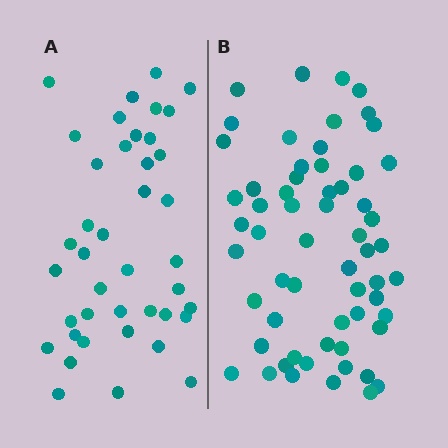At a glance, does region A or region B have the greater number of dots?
Region B (the right region) has more dots.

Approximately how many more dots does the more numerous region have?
Region B has approximately 20 more dots than region A.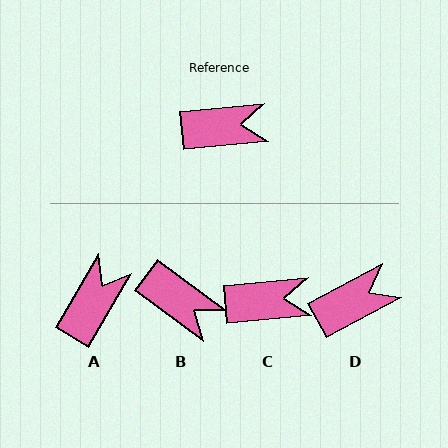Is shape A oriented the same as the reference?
No, it is off by about 54 degrees.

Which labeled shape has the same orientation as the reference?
C.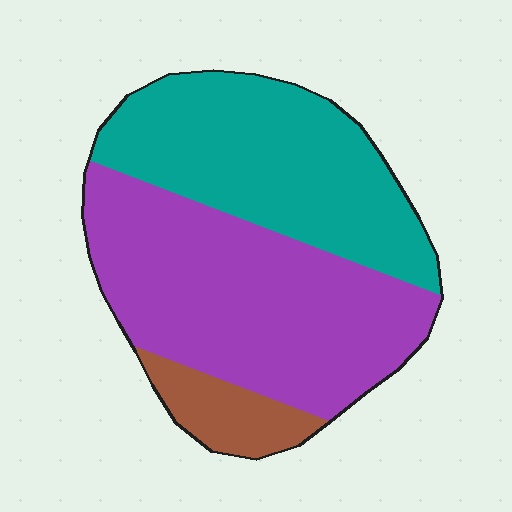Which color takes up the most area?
Purple, at roughly 50%.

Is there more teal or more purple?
Purple.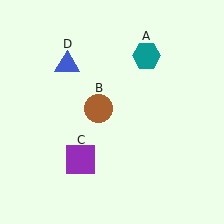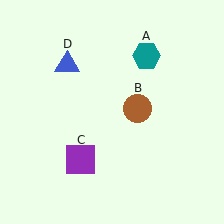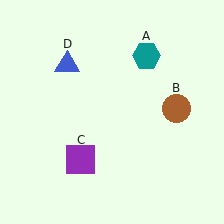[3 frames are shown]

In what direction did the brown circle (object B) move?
The brown circle (object B) moved right.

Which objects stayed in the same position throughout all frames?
Teal hexagon (object A) and purple square (object C) and blue triangle (object D) remained stationary.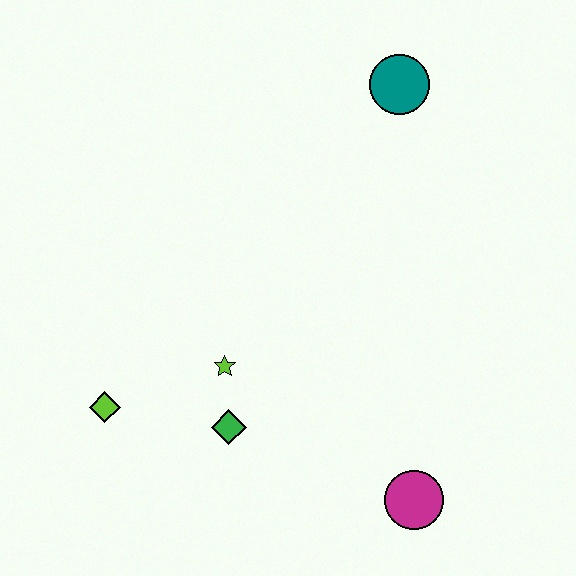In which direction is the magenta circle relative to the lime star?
The magenta circle is to the right of the lime star.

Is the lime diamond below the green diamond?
No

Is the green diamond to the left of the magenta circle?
Yes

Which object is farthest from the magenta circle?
The teal circle is farthest from the magenta circle.